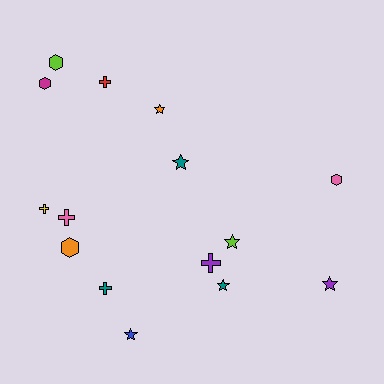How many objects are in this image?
There are 15 objects.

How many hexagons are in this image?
There are 4 hexagons.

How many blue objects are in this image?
There is 1 blue object.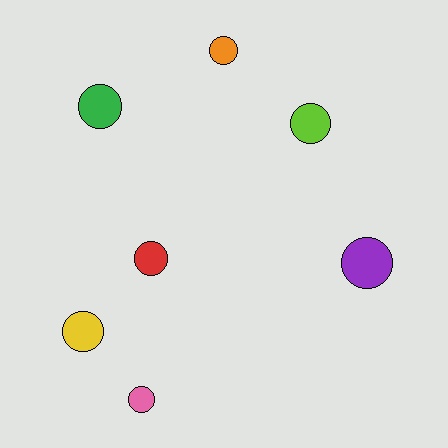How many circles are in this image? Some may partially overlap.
There are 7 circles.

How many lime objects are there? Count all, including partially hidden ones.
There is 1 lime object.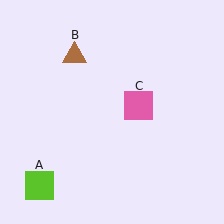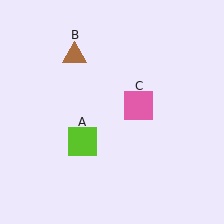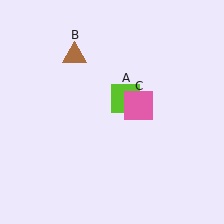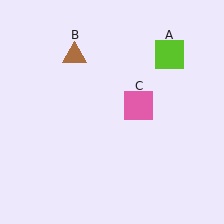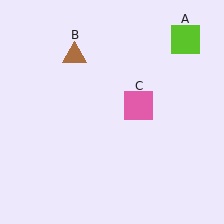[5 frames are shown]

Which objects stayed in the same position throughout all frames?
Brown triangle (object B) and pink square (object C) remained stationary.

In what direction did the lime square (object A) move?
The lime square (object A) moved up and to the right.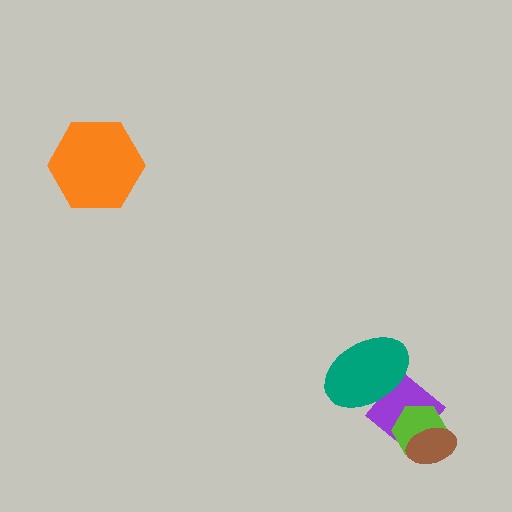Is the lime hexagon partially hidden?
Yes, it is partially covered by another shape.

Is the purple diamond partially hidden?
Yes, it is partially covered by another shape.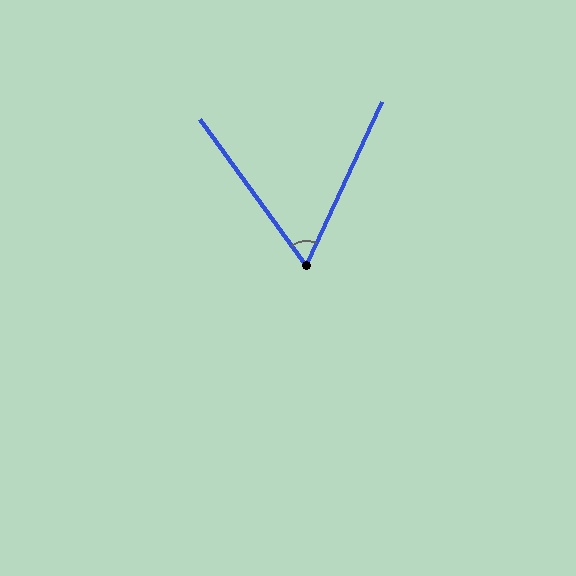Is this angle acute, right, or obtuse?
It is acute.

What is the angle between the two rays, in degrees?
Approximately 61 degrees.